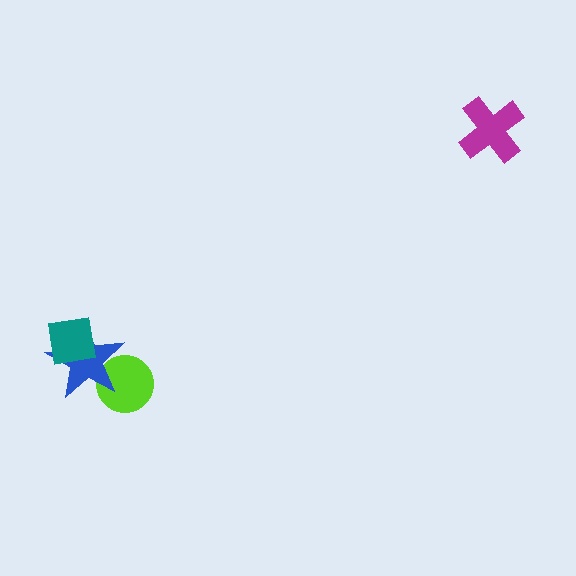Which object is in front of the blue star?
The teal square is in front of the blue star.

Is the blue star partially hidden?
Yes, it is partially covered by another shape.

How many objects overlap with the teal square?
1 object overlaps with the teal square.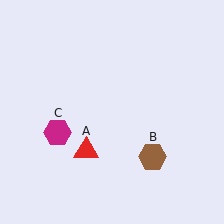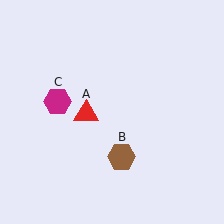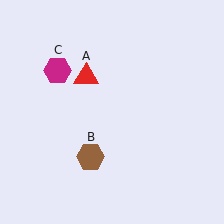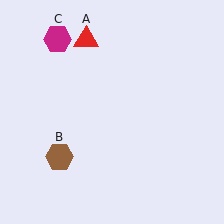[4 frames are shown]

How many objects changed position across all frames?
3 objects changed position: red triangle (object A), brown hexagon (object B), magenta hexagon (object C).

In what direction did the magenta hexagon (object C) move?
The magenta hexagon (object C) moved up.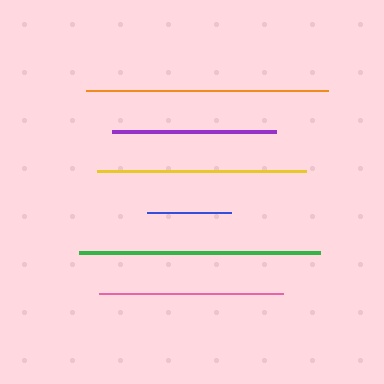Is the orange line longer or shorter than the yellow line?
The orange line is longer than the yellow line.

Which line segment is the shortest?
The blue line is the shortest at approximately 84 pixels.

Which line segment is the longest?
The green line is the longest at approximately 242 pixels.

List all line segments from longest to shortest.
From longest to shortest: green, orange, yellow, pink, purple, blue.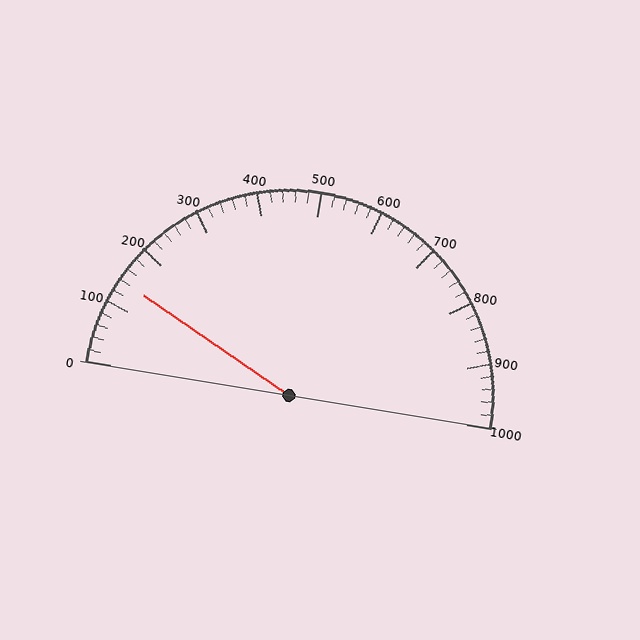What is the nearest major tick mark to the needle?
The nearest major tick mark is 100.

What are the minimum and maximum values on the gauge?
The gauge ranges from 0 to 1000.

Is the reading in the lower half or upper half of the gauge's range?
The reading is in the lower half of the range (0 to 1000).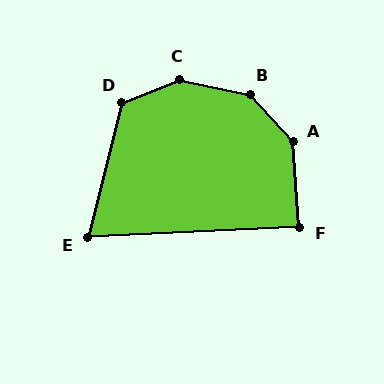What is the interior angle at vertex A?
Approximately 141 degrees (obtuse).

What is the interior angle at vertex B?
Approximately 145 degrees (obtuse).